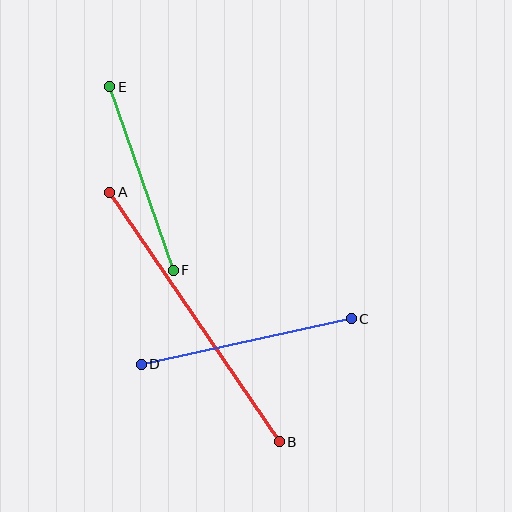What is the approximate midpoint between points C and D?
The midpoint is at approximately (246, 342) pixels.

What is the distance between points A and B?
The distance is approximately 302 pixels.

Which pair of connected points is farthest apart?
Points A and B are farthest apart.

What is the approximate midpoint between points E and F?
The midpoint is at approximately (141, 179) pixels.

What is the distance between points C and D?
The distance is approximately 215 pixels.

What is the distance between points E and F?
The distance is approximately 194 pixels.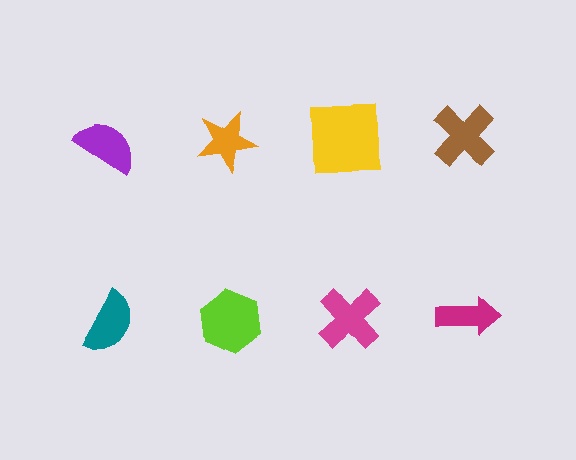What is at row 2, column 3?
A magenta cross.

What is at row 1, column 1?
A purple semicircle.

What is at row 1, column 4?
A brown cross.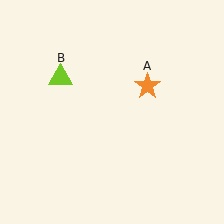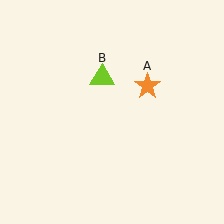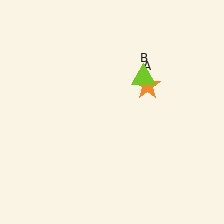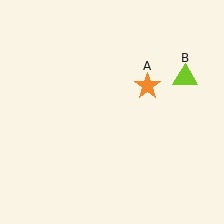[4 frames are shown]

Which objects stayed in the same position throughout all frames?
Orange star (object A) remained stationary.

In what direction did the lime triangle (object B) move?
The lime triangle (object B) moved right.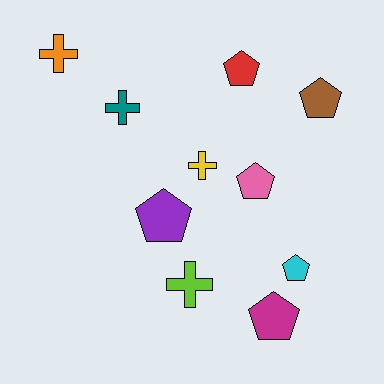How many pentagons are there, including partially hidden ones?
There are 6 pentagons.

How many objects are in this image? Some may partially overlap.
There are 10 objects.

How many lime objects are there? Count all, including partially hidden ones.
There is 1 lime object.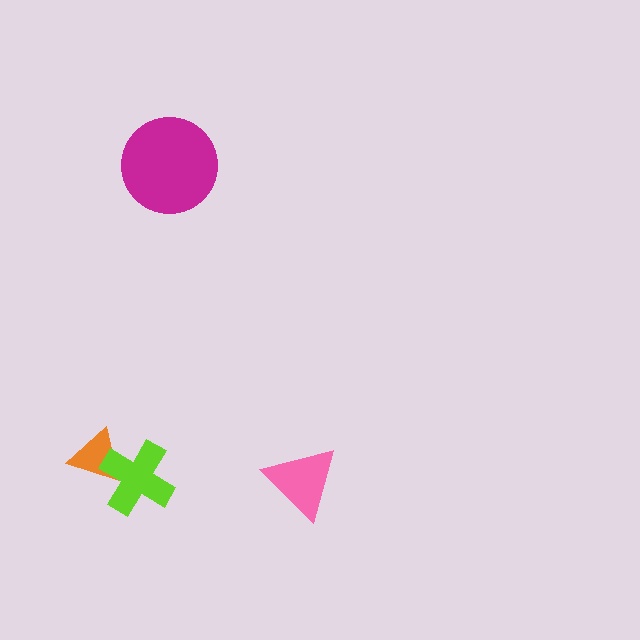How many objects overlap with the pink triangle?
0 objects overlap with the pink triangle.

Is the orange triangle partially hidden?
Yes, it is partially covered by another shape.